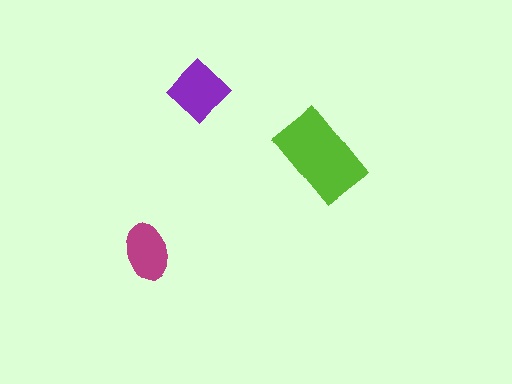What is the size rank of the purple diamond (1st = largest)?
2nd.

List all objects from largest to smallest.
The lime rectangle, the purple diamond, the magenta ellipse.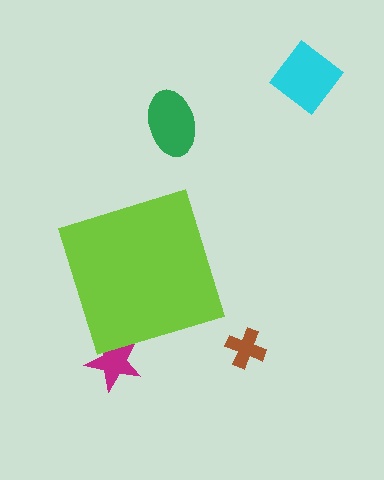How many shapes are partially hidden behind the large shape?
1 shape is partially hidden.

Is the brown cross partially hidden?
No, the brown cross is fully visible.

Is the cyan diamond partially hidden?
No, the cyan diamond is fully visible.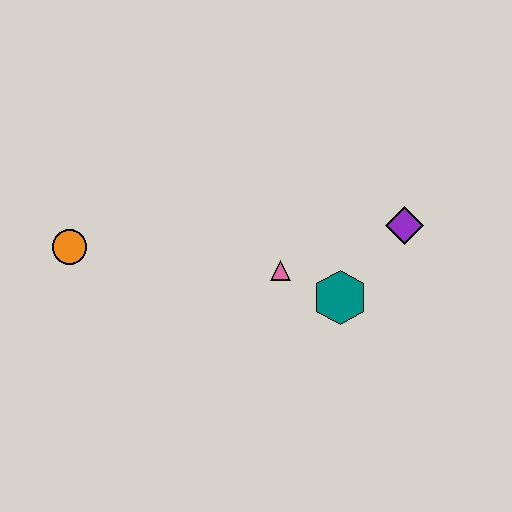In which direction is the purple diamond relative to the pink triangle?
The purple diamond is to the right of the pink triangle.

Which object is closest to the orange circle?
The pink triangle is closest to the orange circle.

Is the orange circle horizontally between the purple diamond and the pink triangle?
No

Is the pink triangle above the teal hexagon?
Yes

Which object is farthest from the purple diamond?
The orange circle is farthest from the purple diamond.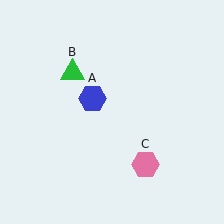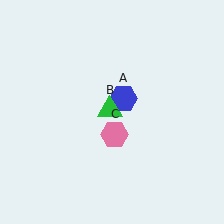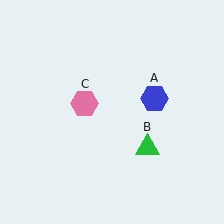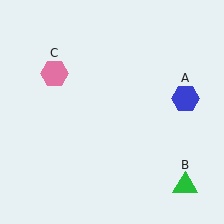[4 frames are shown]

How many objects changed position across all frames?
3 objects changed position: blue hexagon (object A), green triangle (object B), pink hexagon (object C).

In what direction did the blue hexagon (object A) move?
The blue hexagon (object A) moved right.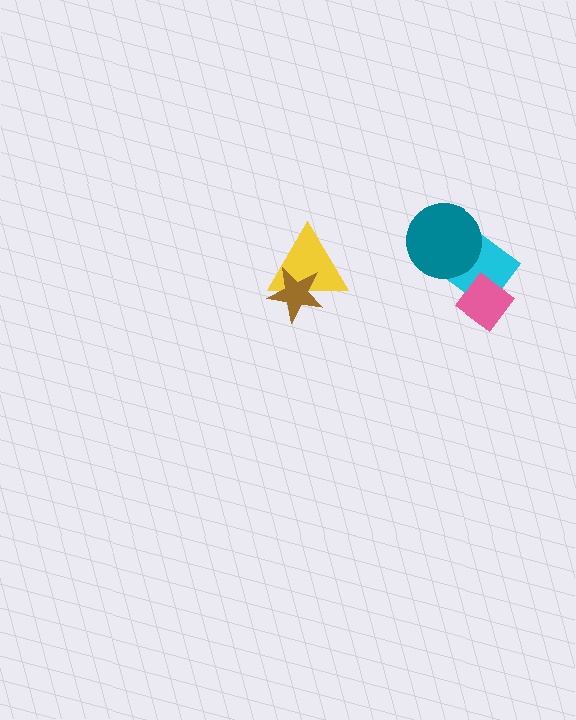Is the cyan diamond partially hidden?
Yes, it is partially covered by another shape.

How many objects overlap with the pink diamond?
1 object overlaps with the pink diamond.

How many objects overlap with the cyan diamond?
2 objects overlap with the cyan diamond.